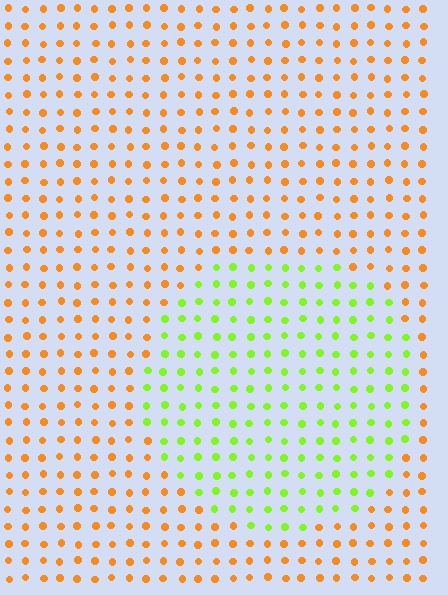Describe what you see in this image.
The image is filled with small orange elements in a uniform arrangement. A circle-shaped region is visible where the elements are tinted to a slightly different hue, forming a subtle color boundary.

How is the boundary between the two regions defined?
The boundary is defined purely by a slight shift in hue (about 64 degrees). Spacing, size, and orientation are identical on both sides.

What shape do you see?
I see a circle.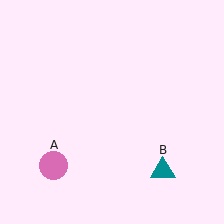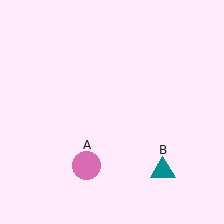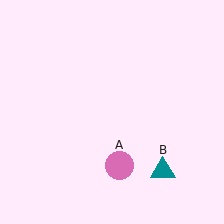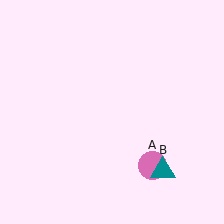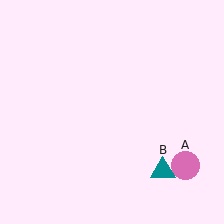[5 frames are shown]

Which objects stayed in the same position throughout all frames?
Teal triangle (object B) remained stationary.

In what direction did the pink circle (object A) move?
The pink circle (object A) moved right.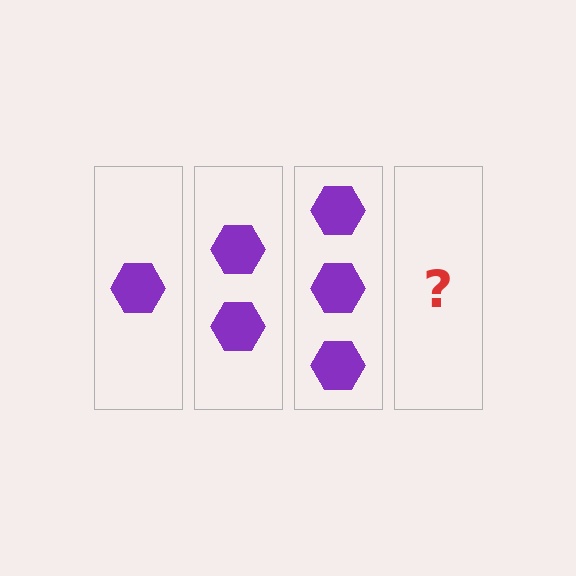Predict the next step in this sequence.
The next step is 4 hexagons.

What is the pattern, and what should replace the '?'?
The pattern is that each step adds one more hexagon. The '?' should be 4 hexagons.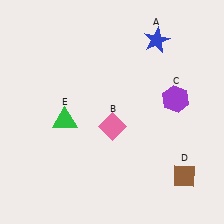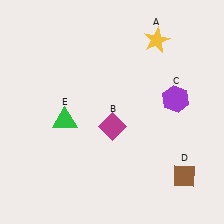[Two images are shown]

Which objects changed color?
A changed from blue to yellow. B changed from pink to magenta.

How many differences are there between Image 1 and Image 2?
There are 2 differences between the two images.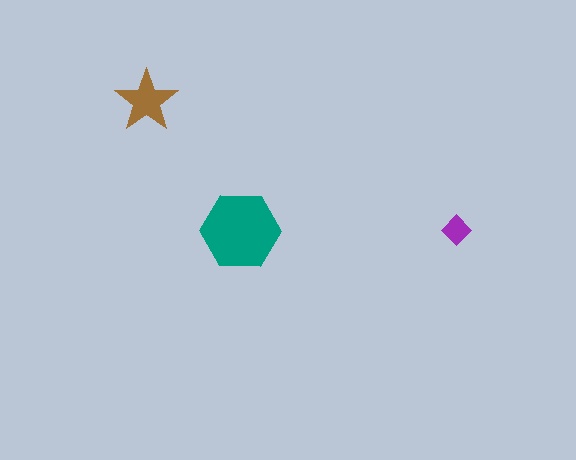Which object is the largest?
The teal hexagon.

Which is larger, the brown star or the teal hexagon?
The teal hexagon.